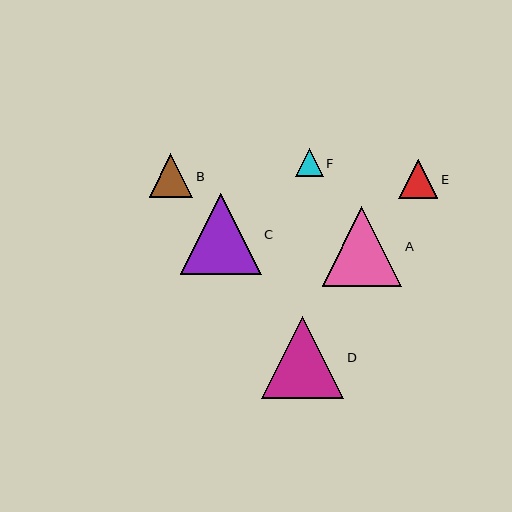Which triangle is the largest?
Triangle D is the largest with a size of approximately 82 pixels.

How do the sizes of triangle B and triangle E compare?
Triangle B and triangle E are approximately the same size.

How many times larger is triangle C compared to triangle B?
Triangle C is approximately 1.9 times the size of triangle B.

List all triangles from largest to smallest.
From largest to smallest: D, C, A, B, E, F.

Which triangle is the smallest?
Triangle F is the smallest with a size of approximately 28 pixels.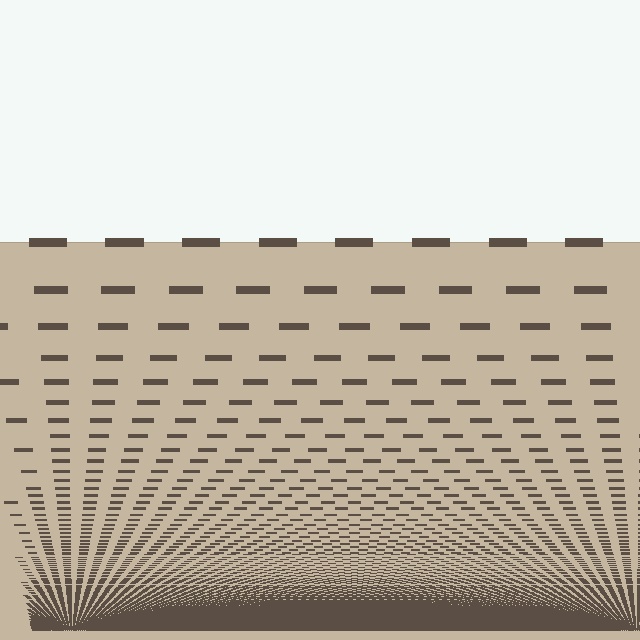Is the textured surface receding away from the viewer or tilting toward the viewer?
The surface appears to tilt toward the viewer. Texture elements get larger and sparser toward the top.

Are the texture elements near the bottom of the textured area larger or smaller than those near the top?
Smaller. The gradient is inverted — elements near the bottom are smaller and denser.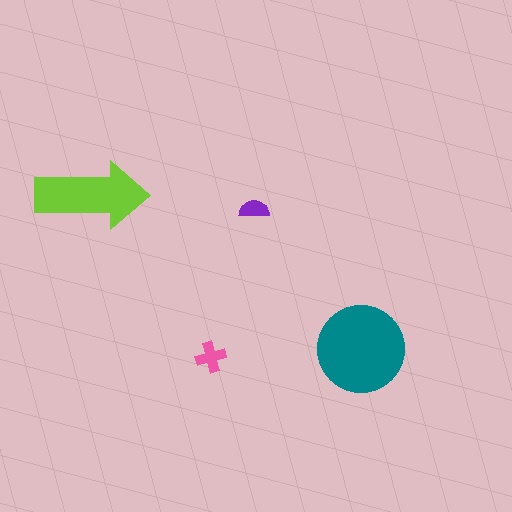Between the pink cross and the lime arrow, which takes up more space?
The lime arrow.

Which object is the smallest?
The purple semicircle.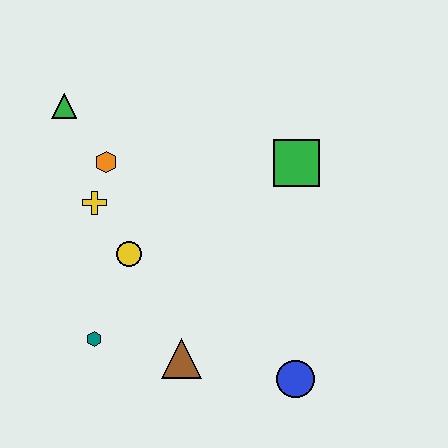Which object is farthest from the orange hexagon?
The blue circle is farthest from the orange hexagon.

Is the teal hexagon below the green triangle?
Yes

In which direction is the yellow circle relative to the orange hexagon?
The yellow circle is below the orange hexagon.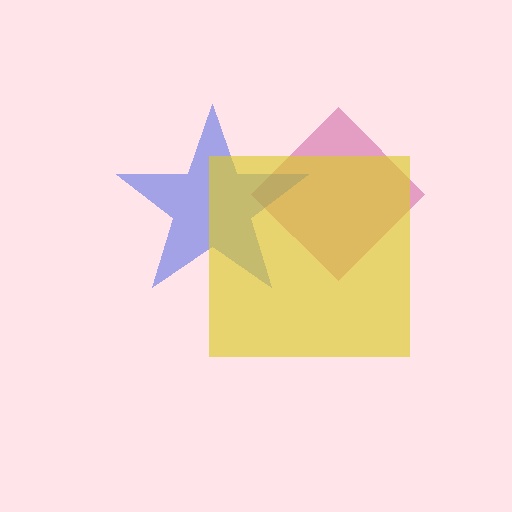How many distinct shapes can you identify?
There are 3 distinct shapes: a magenta diamond, a blue star, a yellow square.